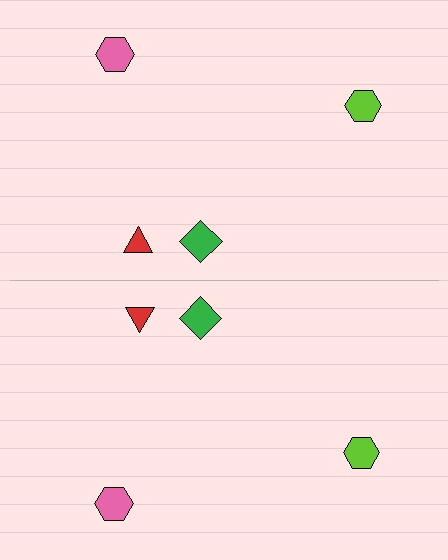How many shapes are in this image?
There are 8 shapes in this image.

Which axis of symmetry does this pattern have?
The pattern has a horizontal axis of symmetry running through the center of the image.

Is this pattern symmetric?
Yes, this pattern has bilateral (reflection) symmetry.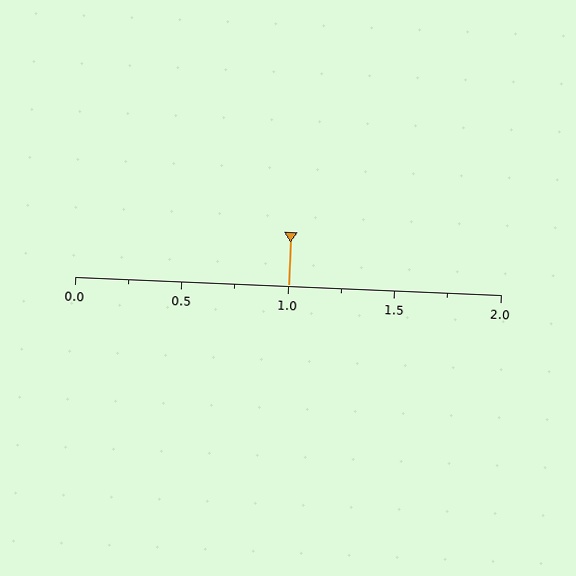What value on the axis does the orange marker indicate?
The marker indicates approximately 1.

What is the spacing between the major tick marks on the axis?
The major ticks are spaced 0.5 apart.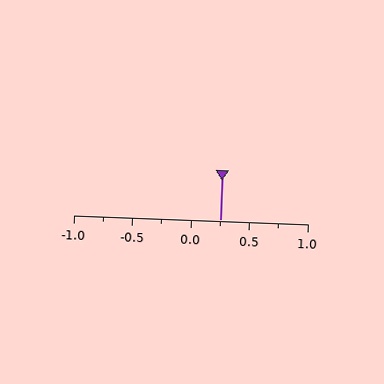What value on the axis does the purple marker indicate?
The marker indicates approximately 0.25.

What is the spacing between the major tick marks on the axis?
The major ticks are spaced 0.5 apart.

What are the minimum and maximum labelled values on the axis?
The axis runs from -1.0 to 1.0.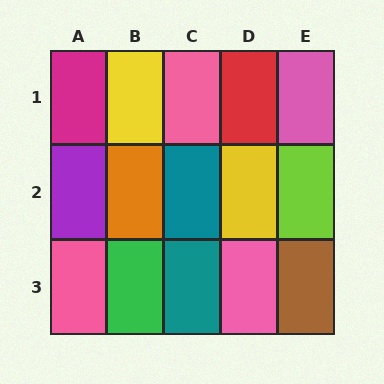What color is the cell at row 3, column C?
Teal.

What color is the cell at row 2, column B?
Orange.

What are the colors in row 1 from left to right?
Magenta, yellow, pink, red, pink.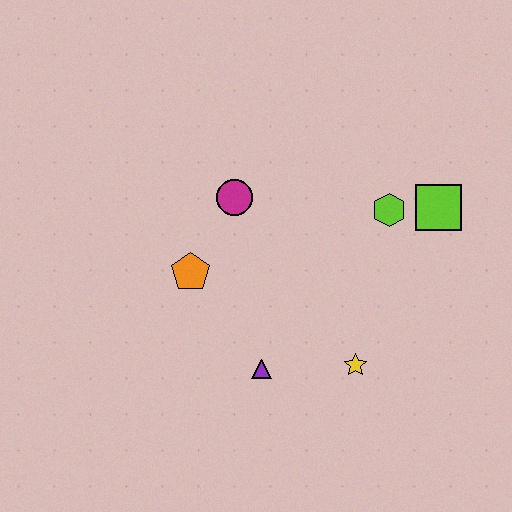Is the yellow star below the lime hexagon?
Yes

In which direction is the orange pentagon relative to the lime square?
The orange pentagon is to the left of the lime square.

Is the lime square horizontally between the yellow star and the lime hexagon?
No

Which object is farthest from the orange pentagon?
The lime square is farthest from the orange pentagon.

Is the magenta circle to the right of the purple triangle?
No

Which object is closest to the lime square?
The lime hexagon is closest to the lime square.